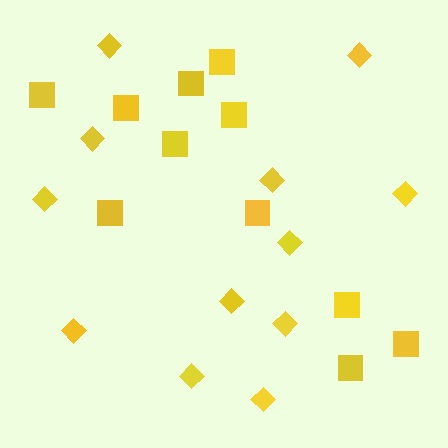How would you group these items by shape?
There are 2 groups: one group of diamonds (12) and one group of squares (11).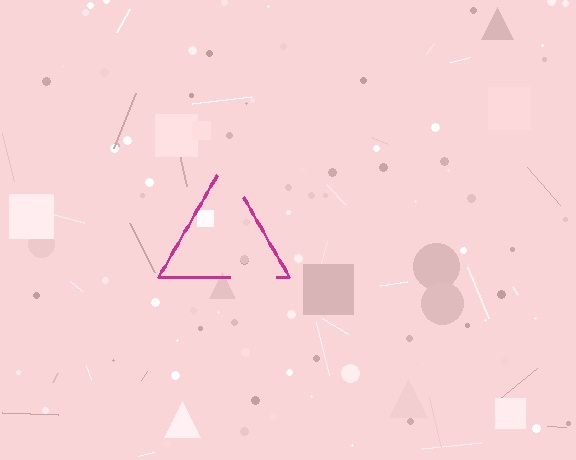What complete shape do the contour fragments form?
The contour fragments form a triangle.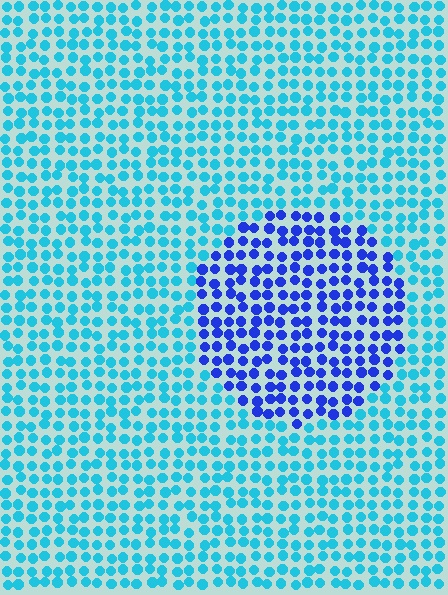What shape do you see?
I see a circle.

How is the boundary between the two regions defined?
The boundary is defined purely by a slight shift in hue (about 45 degrees). Spacing, size, and orientation are identical on both sides.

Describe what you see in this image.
The image is filled with small cyan elements in a uniform arrangement. A circle-shaped region is visible where the elements are tinted to a slightly different hue, forming a subtle color boundary.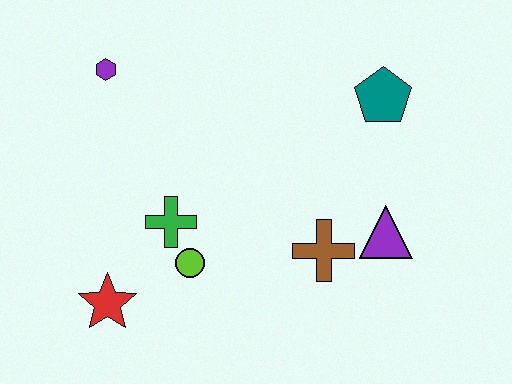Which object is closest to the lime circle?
The green cross is closest to the lime circle.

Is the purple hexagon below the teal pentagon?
No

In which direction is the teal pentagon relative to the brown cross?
The teal pentagon is above the brown cross.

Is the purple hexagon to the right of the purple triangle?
No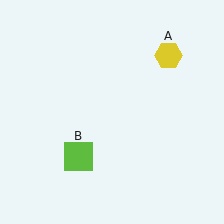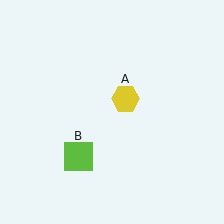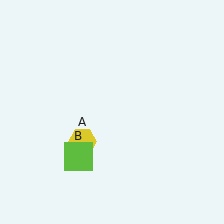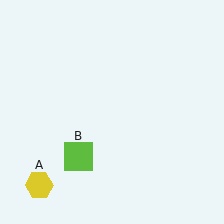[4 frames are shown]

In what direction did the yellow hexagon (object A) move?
The yellow hexagon (object A) moved down and to the left.